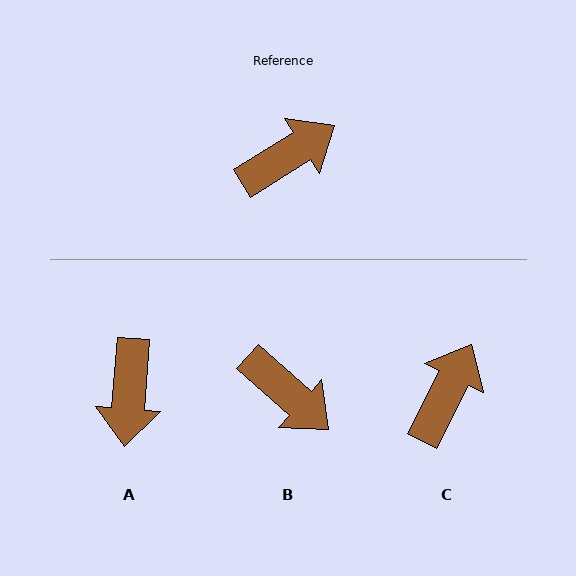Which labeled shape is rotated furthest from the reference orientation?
A, about 127 degrees away.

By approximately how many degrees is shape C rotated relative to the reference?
Approximately 31 degrees counter-clockwise.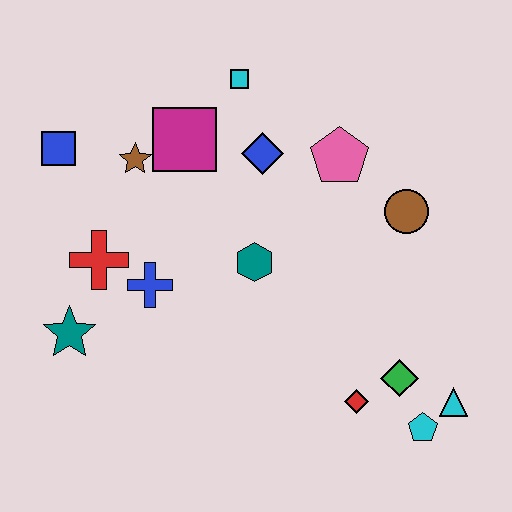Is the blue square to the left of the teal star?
Yes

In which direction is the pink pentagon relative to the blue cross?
The pink pentagon is to the right of the blue cross.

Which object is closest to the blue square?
The brown star is closest to the blue square.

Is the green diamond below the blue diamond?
Yes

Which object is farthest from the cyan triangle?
The blue square is farthest from the cyan triangle.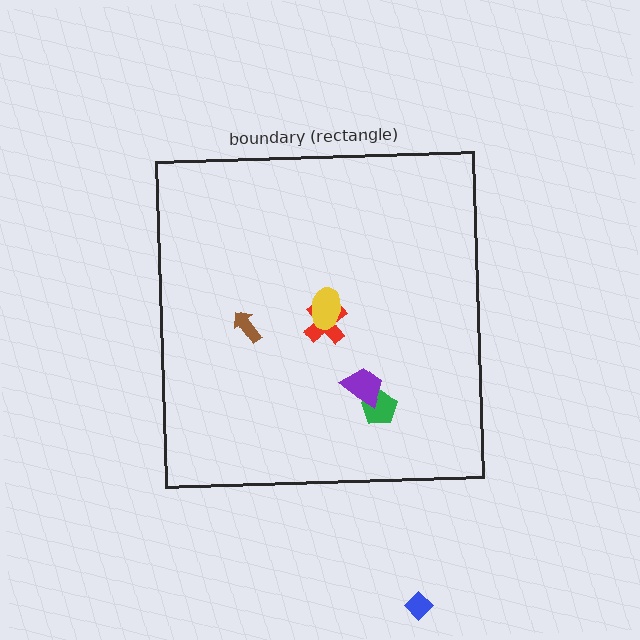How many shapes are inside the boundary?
5 inside, 1 outside.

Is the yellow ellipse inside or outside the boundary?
Inside.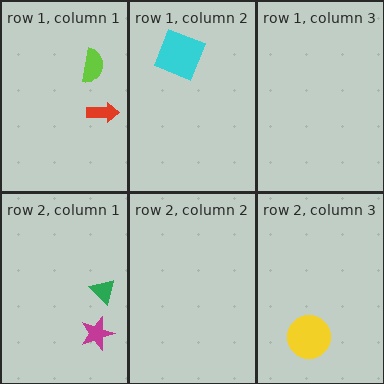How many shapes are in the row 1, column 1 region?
2.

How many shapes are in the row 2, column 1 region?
2.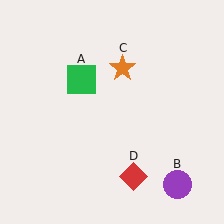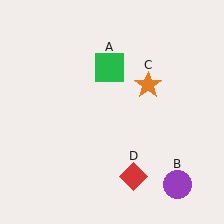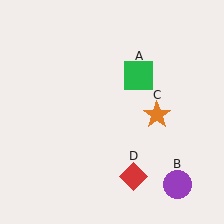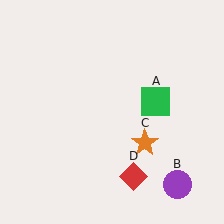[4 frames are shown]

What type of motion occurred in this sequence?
The green square (object A), orange star (object C) rotated clockwise around the center of the scene.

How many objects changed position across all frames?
2 objects changed position: green square (object A), orange star (object C).